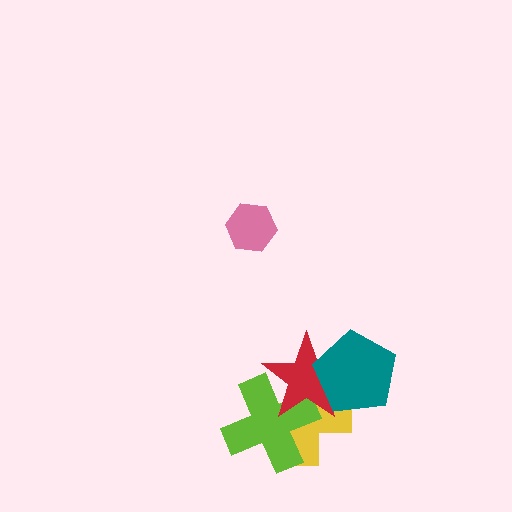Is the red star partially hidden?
Yes, it is partially covered by another shape.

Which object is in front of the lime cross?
The red star is in front of the lime cross.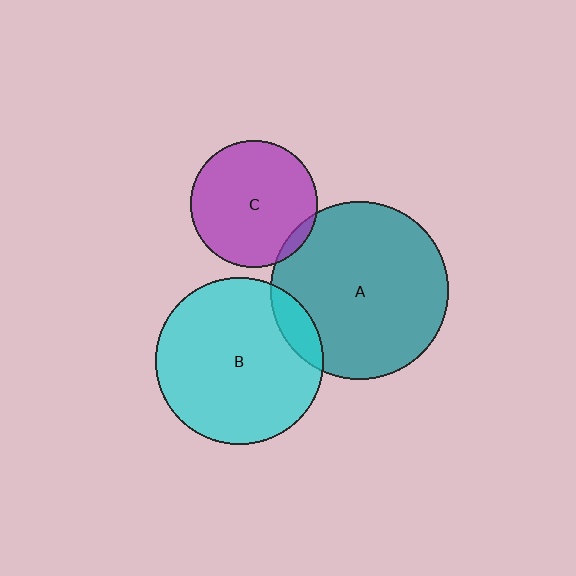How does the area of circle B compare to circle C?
Approximately 1.7 times.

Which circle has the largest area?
Circle A (teal).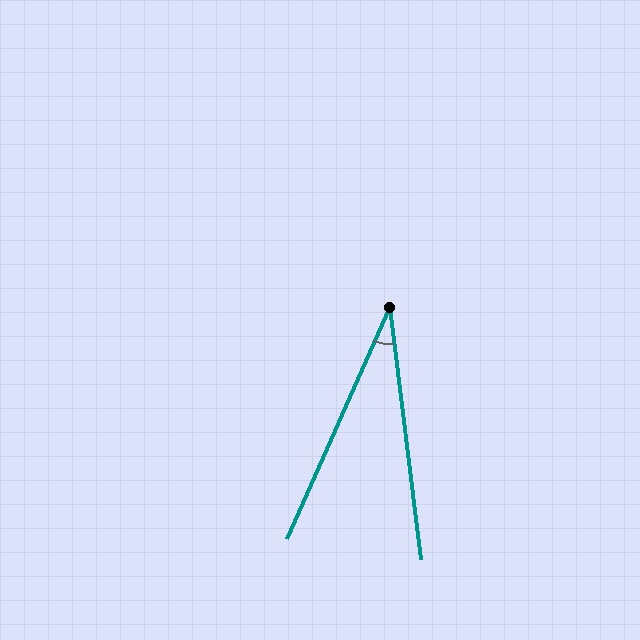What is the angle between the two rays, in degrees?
Approximately 31 degrees.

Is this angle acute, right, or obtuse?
It is acute.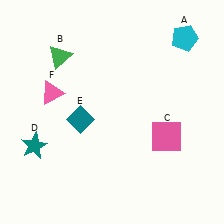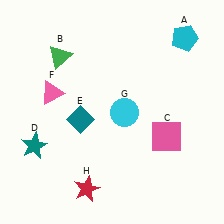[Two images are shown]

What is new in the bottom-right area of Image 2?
A cyan circle (G) was added in the bottom-right area of Image 2.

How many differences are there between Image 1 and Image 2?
There are 2 differences between the two images.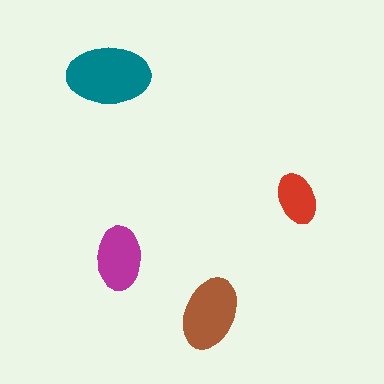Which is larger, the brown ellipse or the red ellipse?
The brown one.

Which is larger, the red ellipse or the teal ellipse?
The teal one.